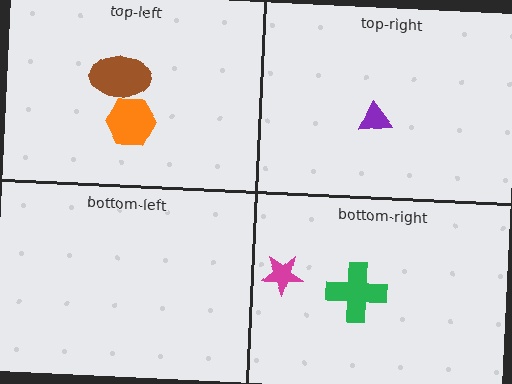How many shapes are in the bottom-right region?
2.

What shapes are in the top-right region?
The purple triangle.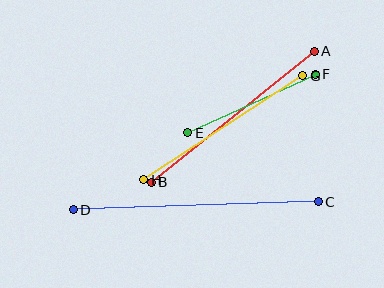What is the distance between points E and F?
The distance is approximately 140 pixels.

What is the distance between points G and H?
The distance is approximately 190 pixels.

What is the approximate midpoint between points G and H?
The midpoint is at approximately (223, 128) pixels.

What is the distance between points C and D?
The distance is approximately 245 pixels.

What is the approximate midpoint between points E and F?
The midpoint is at approximately (251, 104) pixels.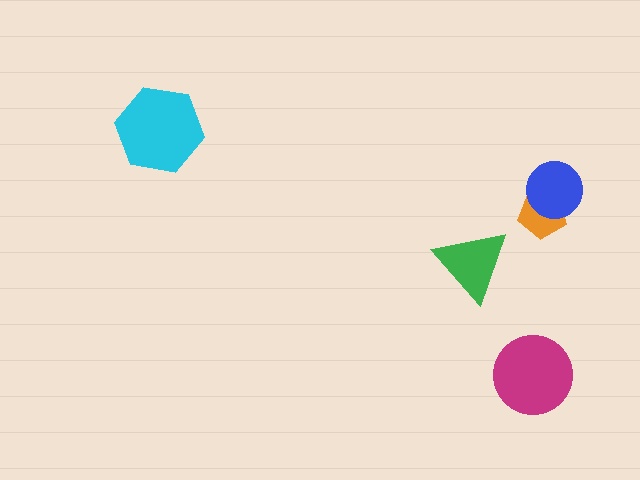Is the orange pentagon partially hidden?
Yes, it is partially covered by another shape.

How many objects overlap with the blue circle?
1 object overlaps with the blue circle.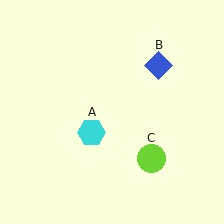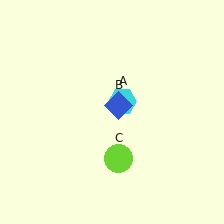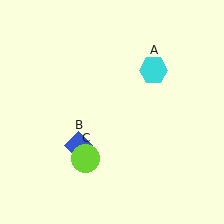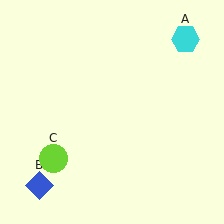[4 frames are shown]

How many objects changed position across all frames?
3 objects changed position: cyan hexagon (object A), blue diamond (object B), lime circle (object C).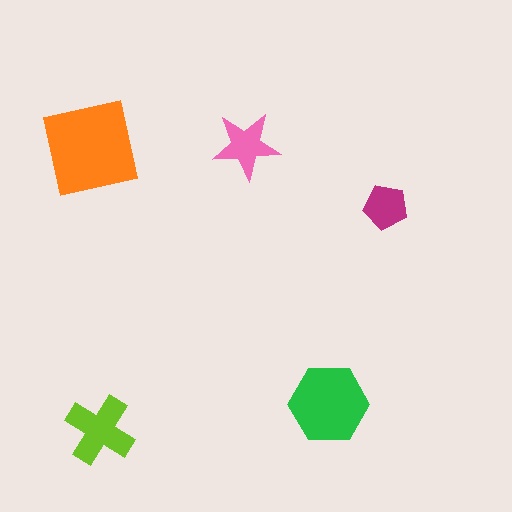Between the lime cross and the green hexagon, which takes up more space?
The green hexagon.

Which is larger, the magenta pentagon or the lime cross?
The lime cross.